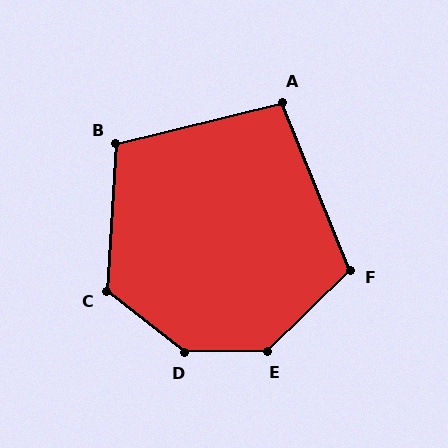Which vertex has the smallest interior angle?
A, at approximately 98 degrees.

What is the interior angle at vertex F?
Approximately 112 degrees (obtuse).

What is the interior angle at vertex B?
Approximately 107 degrees (obtuse).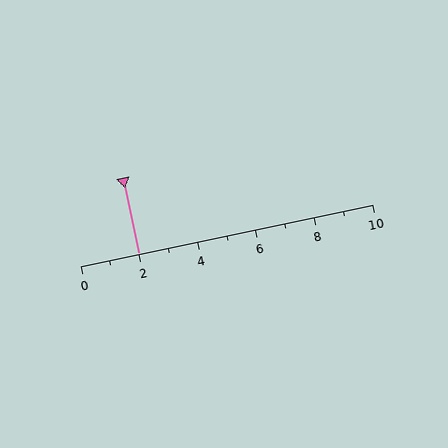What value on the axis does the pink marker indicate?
The marker indicates approximately 2.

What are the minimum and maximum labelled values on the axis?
The axis runs from 0 to 10.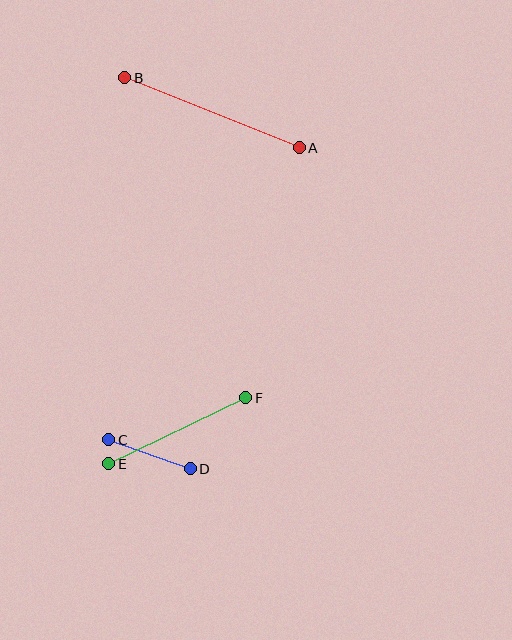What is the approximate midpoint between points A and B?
The midpoint is at approximately (212, 113) pixels.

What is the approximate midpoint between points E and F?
The midpoint is at approximately (177, 431) pixels.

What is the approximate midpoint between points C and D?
The midpoint is at approximately (149, 454) pixels.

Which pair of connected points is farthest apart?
Points A and B are farthest apart.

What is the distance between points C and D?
The distance is approximately 87 pixels.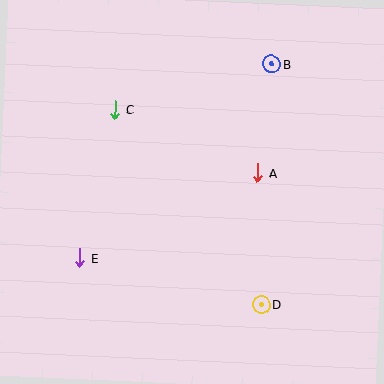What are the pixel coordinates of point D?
Point D is at (261, 305).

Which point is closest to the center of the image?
Point A at (258, 173) is closest to the center.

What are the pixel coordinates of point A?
Point A is at (258, 173).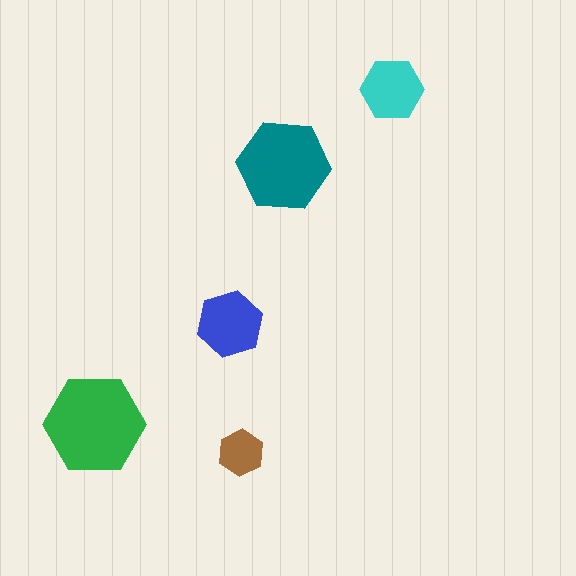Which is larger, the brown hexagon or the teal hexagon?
The teal one.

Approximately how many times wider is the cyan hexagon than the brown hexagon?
About 1.5 times wider.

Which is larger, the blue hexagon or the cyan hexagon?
The blue one.